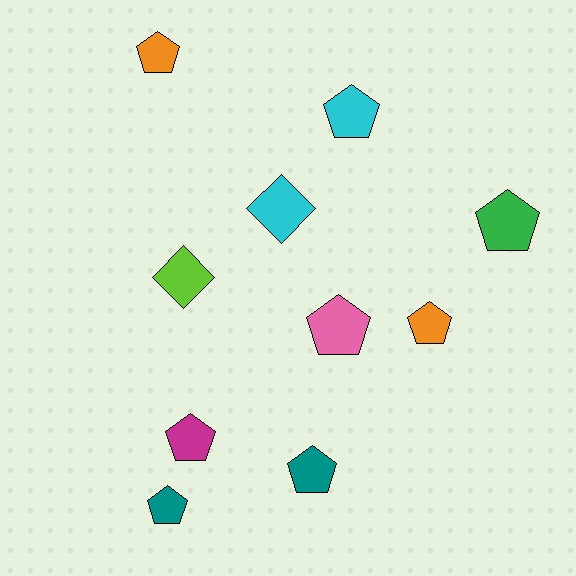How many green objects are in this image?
There is 1 green object.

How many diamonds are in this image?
There are 2 diamonds.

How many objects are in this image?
There are 10 objects.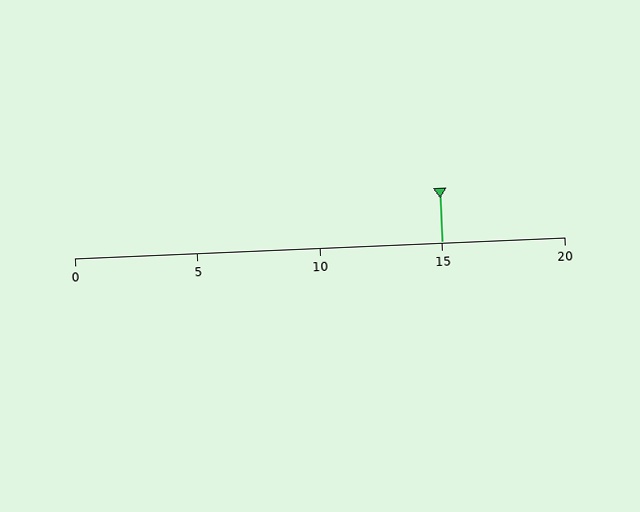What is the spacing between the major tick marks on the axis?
The major ticks are spaced 5 apart.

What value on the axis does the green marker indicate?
The marker indicates approximately 15.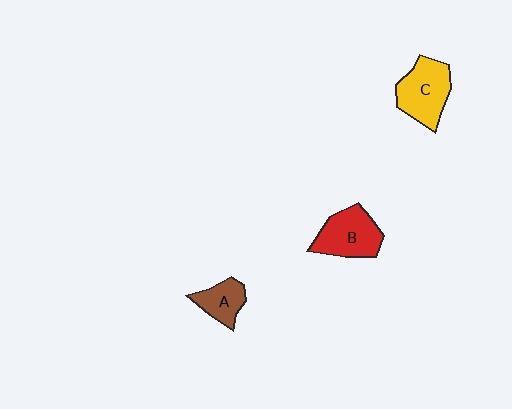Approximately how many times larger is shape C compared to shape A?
Approximately 1.7 times.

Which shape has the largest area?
Shape C (yellow).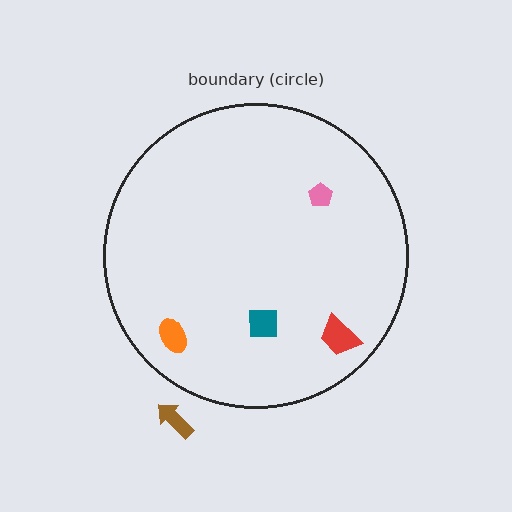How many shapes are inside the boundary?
4 inside, 1 outside.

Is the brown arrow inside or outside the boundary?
Outside.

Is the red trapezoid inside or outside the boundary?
Inside.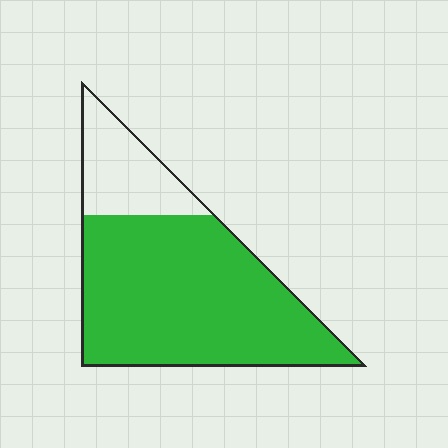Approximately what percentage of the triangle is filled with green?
Approximately 80%.